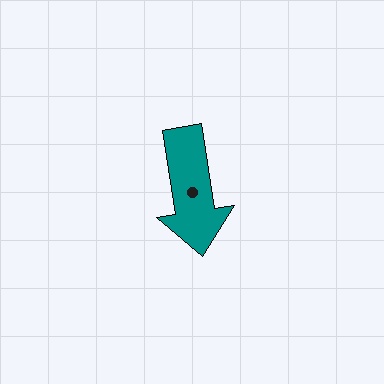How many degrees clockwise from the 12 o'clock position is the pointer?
Approximately 171 degrees.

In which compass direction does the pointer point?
South.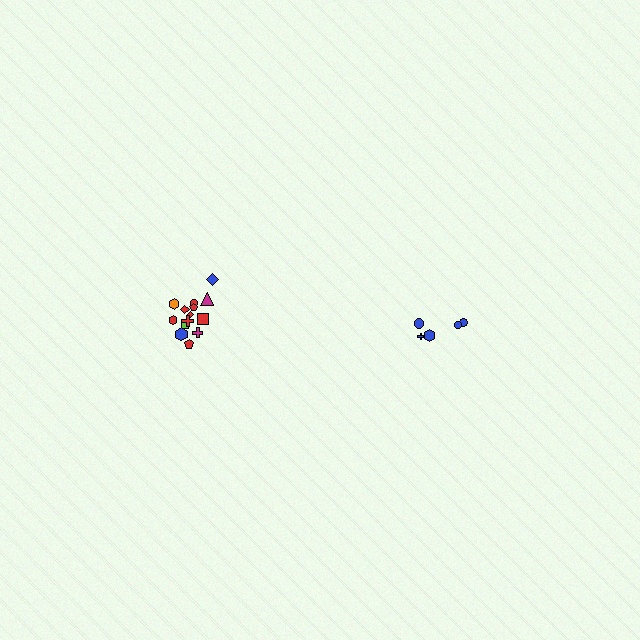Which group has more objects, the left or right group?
The left group.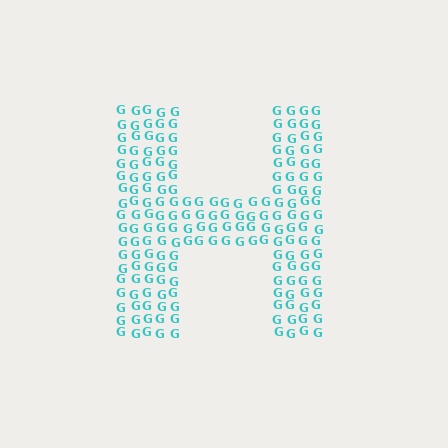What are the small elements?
The small elements are letter G's.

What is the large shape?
The large shape is the letter H.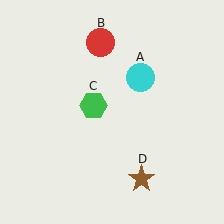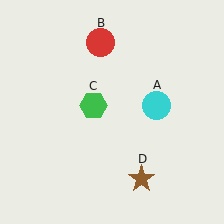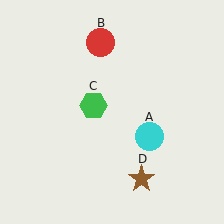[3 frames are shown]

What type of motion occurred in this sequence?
The cyan circle (object A) rotated clockwise around the center of the scene.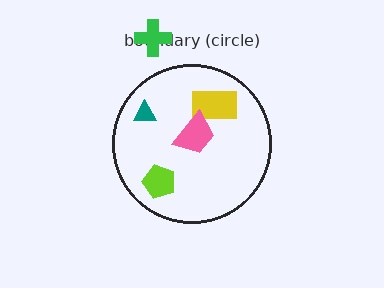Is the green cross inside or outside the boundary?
Outside.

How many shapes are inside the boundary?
4 inside, 1 outside.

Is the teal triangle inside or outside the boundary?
Inside.